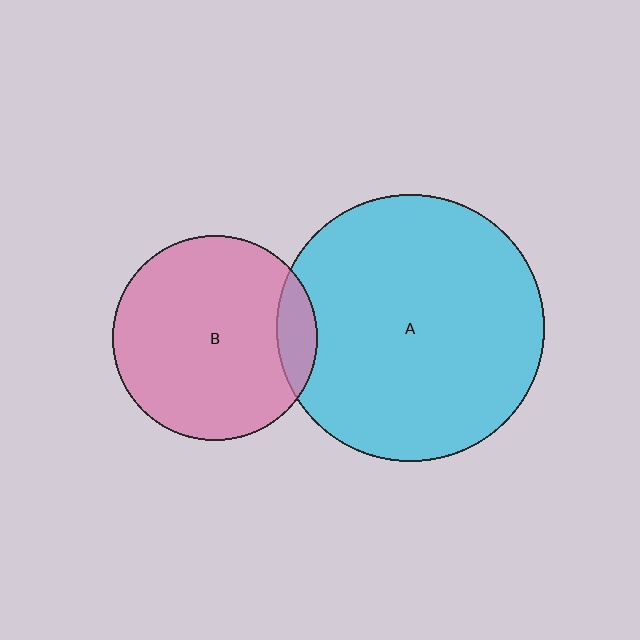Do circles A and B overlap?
Yes.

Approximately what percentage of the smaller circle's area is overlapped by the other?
Approximately 10%.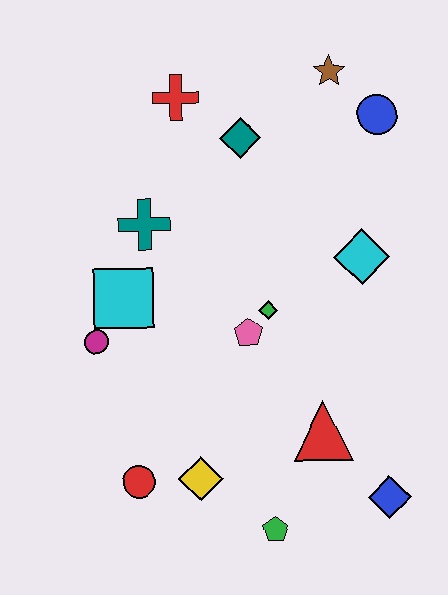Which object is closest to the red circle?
The yellow diamond is closest to the red circle.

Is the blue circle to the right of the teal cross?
Yes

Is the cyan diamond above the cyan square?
Yes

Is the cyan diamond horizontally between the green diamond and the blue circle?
Yes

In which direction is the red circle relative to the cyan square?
The red circle is below the cyan square.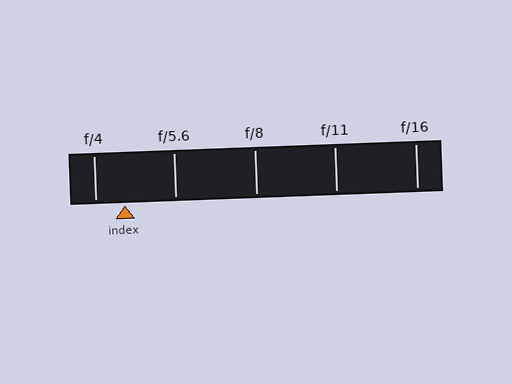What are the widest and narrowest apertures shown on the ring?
The widest aperture shown is f/4 and the narrowest is f/16.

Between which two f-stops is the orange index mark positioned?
The index mark is between f/4 and f/5.6.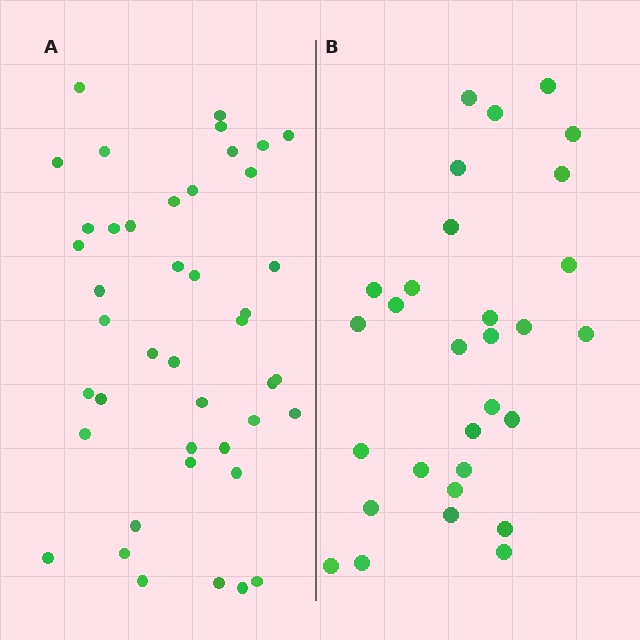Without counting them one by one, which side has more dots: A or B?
Region A (the left region) has more dots.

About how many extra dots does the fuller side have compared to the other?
Region A has approximately 15 more dots than region B.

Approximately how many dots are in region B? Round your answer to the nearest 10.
About 30 dots.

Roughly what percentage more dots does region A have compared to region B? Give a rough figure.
About 45% more.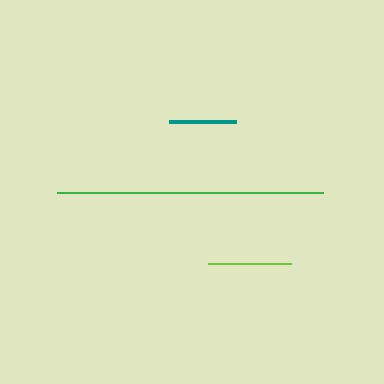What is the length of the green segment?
The green segment is approximately 266 pixels long.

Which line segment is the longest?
The green line is the longest at approximately 266 pixels.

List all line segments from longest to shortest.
From longest to shortest: green, lime, teal.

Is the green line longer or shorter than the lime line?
The green line is longer than the lime line.